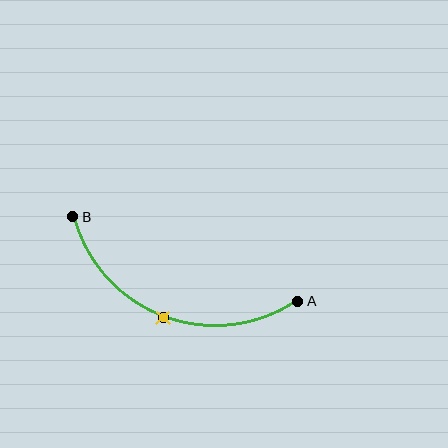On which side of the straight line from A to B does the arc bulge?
The arc bulges below the straight line connecting A and B.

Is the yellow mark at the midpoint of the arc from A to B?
Yes. The yellow mark lies on the arc at equal arc-length from both A and B — it is the arc midpoint.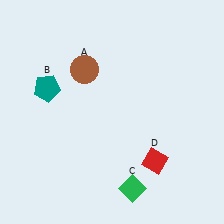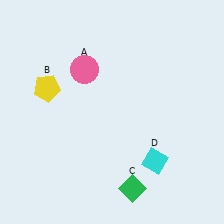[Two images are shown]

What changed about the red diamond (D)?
In Image 1, D is red. In Image 2, it changed to cyan.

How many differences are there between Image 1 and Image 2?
There are 3 differences between the two images.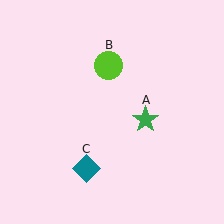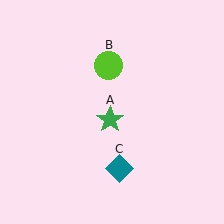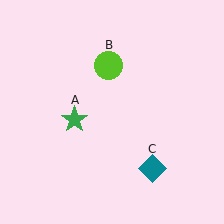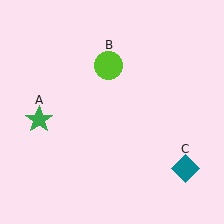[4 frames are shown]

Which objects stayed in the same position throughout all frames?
Lime circle (object B) remained stationary.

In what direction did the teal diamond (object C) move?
The teal diamond (object C) moved right.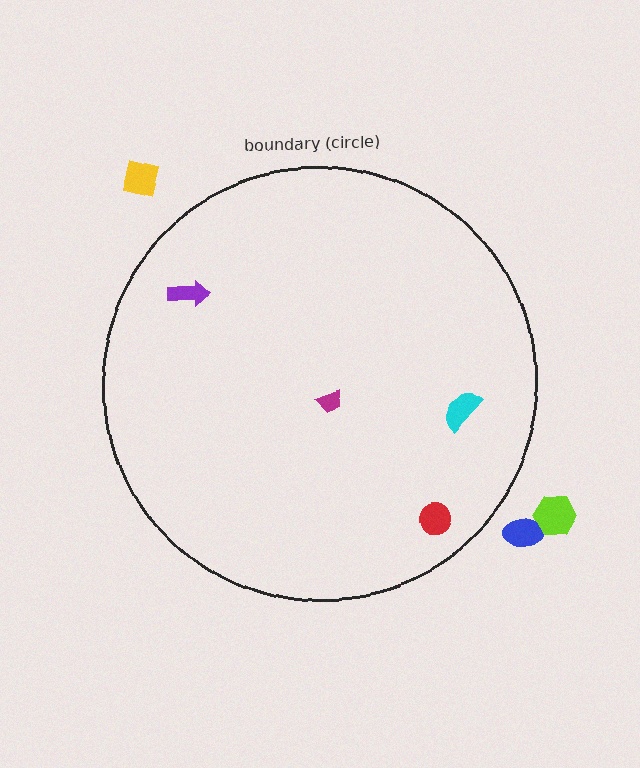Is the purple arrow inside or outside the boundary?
Inside.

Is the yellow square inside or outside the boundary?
Outside.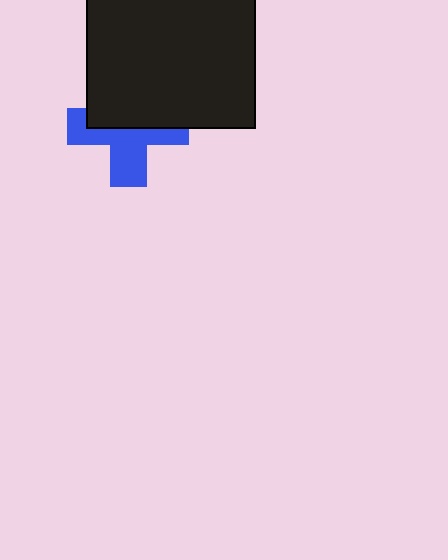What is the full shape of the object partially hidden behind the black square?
The partially hidden object is a blue cross.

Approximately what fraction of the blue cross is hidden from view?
Roughly 50% of the blue cross is hidden behind the black square.